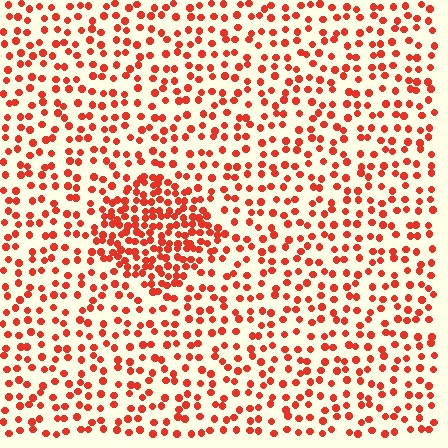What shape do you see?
I see a diamond.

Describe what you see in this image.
The image contains small red elements arranged at two different densities. A diamond-shaped region is visible where the elements are more densely packed than the surrounding area.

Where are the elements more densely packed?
The elements are more densely packed inside the diamond boundary.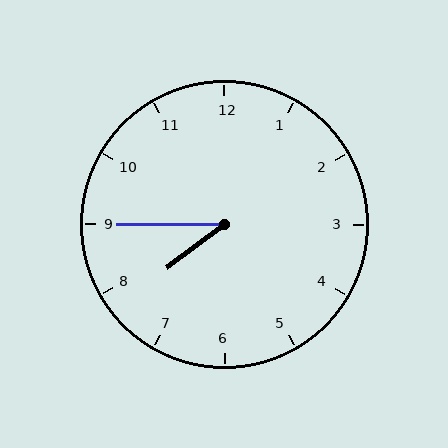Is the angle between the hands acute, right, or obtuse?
It is acute.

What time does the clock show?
7:45.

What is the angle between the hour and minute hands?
Approximately 38 degrees.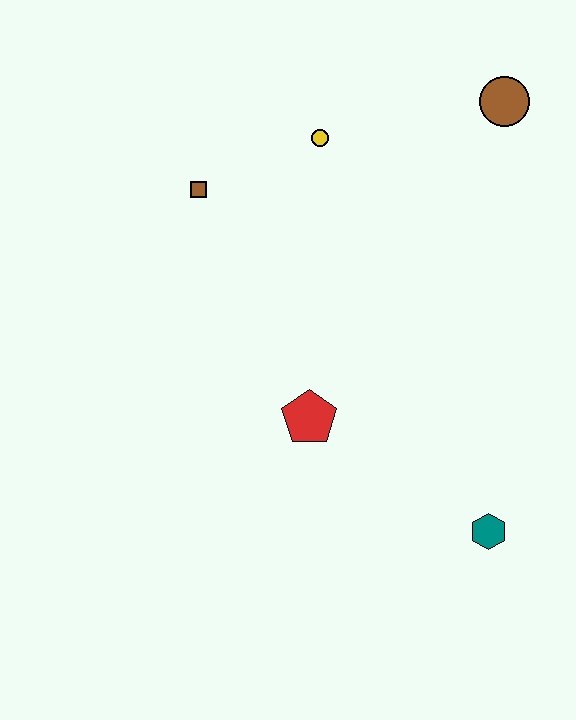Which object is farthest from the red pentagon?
The brown circle is farthest from the red pentagon.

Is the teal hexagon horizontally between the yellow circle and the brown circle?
Yes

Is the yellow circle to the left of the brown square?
No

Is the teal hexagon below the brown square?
Yes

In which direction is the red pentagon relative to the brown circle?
The red pentagon is below the brown circle.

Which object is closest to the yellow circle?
The brown square is closest to the yellow circle.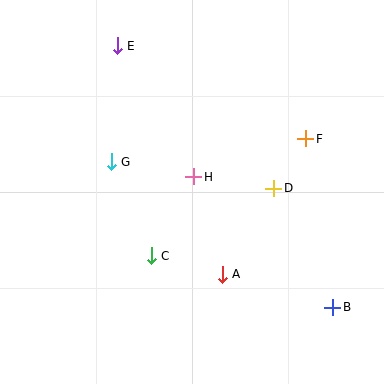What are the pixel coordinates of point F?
Point F is at (306, 139).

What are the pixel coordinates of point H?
Point H is at (194, 177).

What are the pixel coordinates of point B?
Point B is at (333, 307).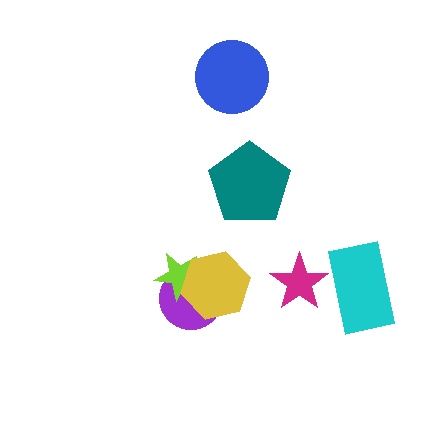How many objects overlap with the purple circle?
2 objects overlap with the purple circle.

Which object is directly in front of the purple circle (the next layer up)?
The lime star is directly in front of the purple circle.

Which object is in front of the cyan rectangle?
The magenta star is in front of the cyan rectangle.